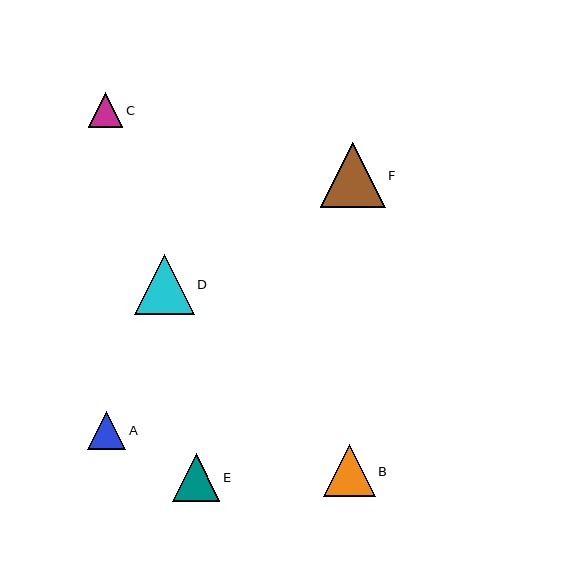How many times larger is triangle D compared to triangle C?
Triangle D is approximately 1.7 times the size of triangle C.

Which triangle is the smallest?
Triangle C is the smallest with a size of approximately 35 pixels.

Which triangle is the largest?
Triangle F is the largest with a size of approximately 65 pixels.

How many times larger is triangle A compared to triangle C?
Triangle A is approximately 1.1 times the size of triangle C.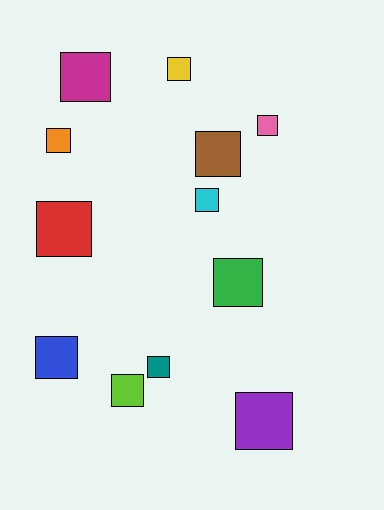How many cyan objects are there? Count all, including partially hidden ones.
There is 1 cyan object.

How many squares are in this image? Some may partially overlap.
There are 12 squares.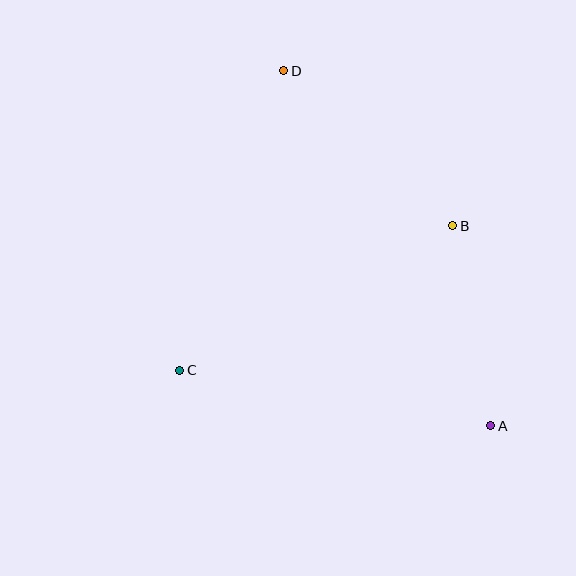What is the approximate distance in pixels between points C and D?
The distance between C and D is approximately 317 pixels.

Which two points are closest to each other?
Points A and B are closest to each other.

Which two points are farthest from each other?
Points A and D are farthest from each other.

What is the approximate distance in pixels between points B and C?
The distance between B and C is approximately 309 pixels.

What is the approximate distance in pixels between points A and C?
The distance between A and C is approximately 316 pixels.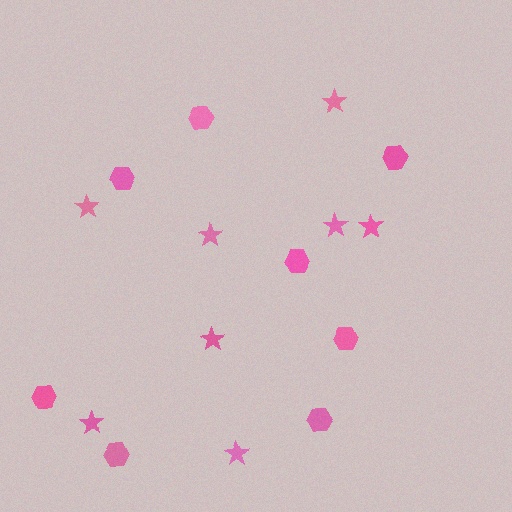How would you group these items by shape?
There are 2 groups: one group of hexagons (8) and one group of stars (8).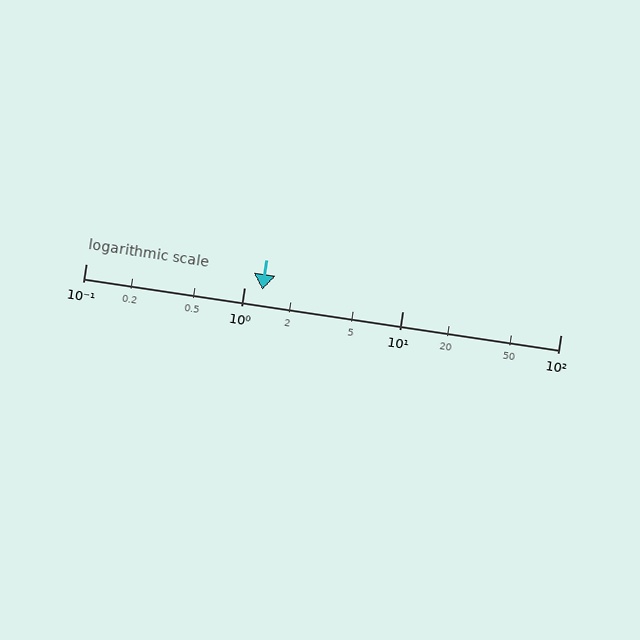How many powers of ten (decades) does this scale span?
The scale spans 3 decades, from 0.1 to 100.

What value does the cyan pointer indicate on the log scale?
The pointer indicates approximately 1.3.